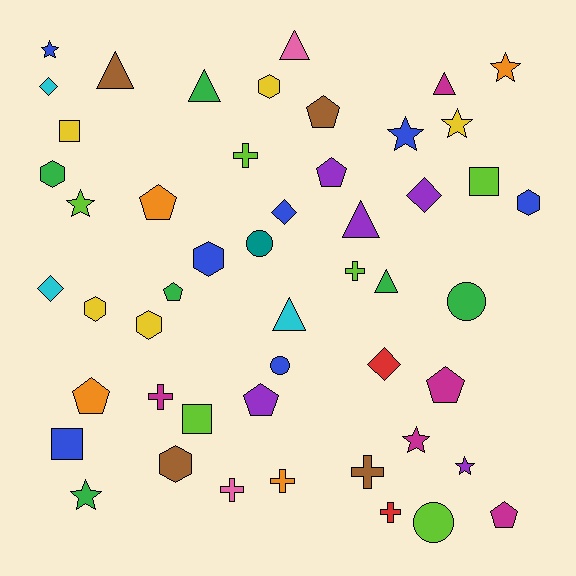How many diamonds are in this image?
There are 5 diamonds.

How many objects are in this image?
There are 50 objects.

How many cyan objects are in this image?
There are 3 cyan objects.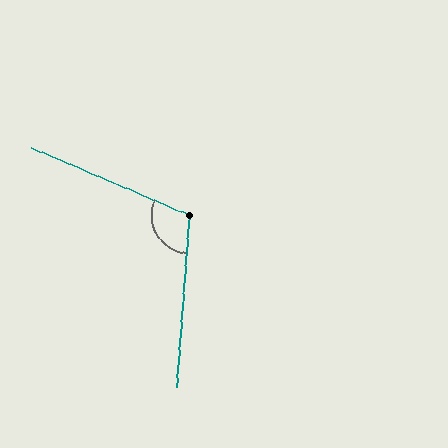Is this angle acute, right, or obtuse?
It is obtuse.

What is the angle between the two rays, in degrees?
Approximately 109 degrees.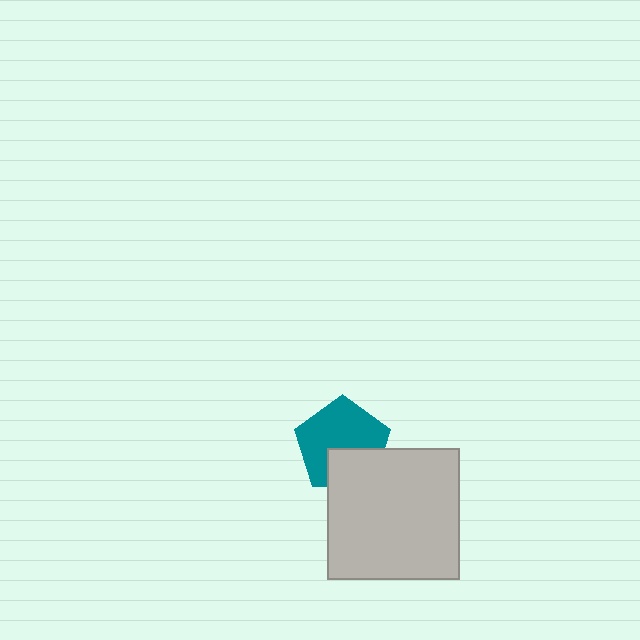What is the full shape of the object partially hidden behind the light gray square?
The partially hidden object is a teal pentagon.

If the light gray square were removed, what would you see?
You would see the complete teal pentagon.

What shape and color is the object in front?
The object in front is a light gray square.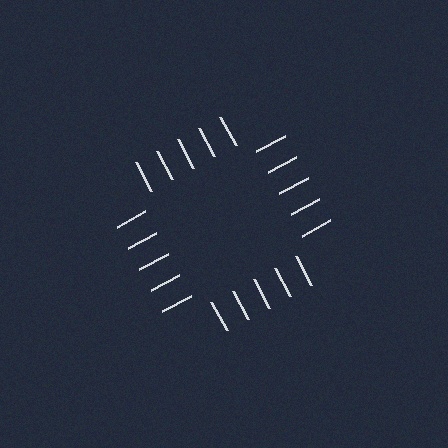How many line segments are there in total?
20 — 5 along each of the 4 edges.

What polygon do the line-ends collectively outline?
An illusory square — the line segments terminate on its edges but no continuous stroke is drawn.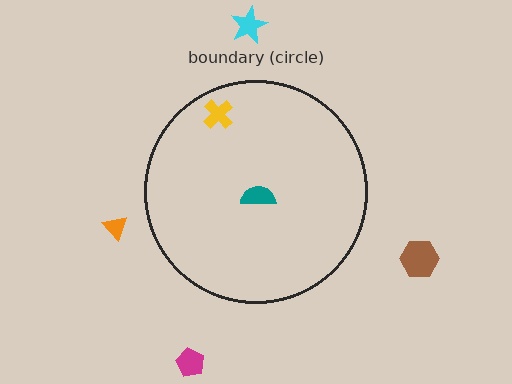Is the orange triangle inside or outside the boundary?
Outside.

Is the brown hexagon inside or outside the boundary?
Outside.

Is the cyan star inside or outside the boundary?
Outside.